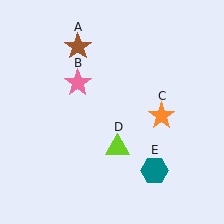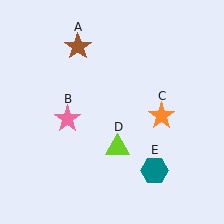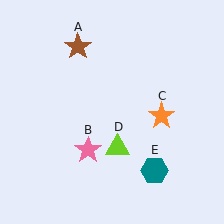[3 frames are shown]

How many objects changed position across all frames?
1 object changed position: pink star (object B).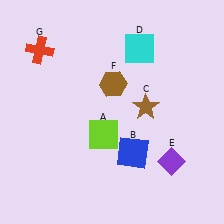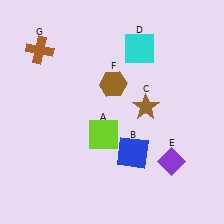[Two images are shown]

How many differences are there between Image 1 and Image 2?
There is 1 difference between the two images.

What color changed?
The cross (G) changed from red in Image 1 to brown in Image 2.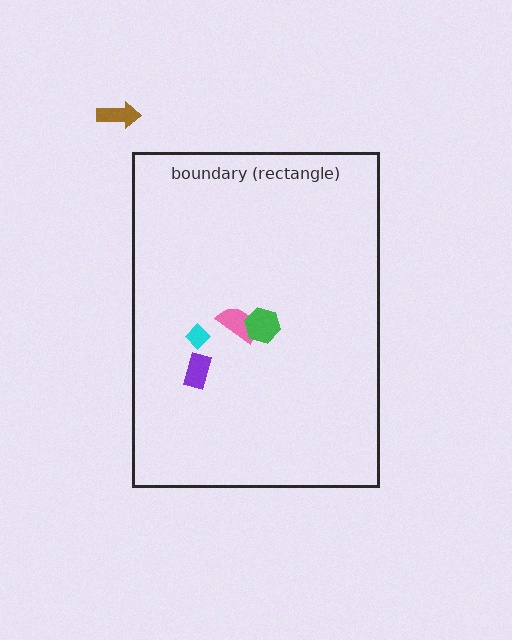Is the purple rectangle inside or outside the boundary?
Inside.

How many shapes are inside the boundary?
4 inside, 1 outside.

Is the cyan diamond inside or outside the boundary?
Inside.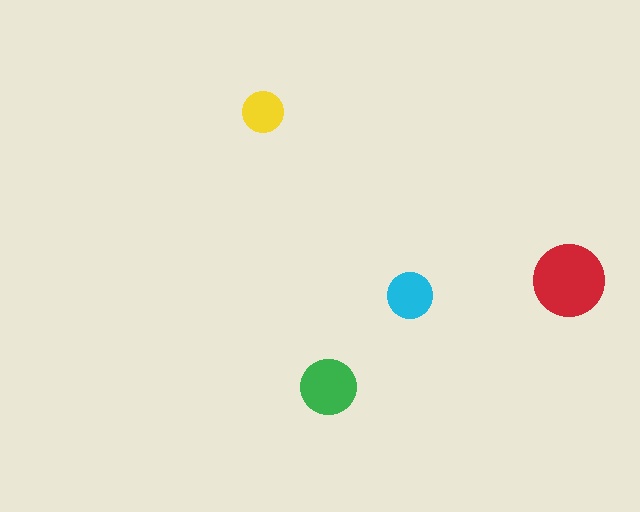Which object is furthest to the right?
The red circle is rightmost.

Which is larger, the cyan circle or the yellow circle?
The cyan one.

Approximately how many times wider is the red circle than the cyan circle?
About 1.5 times wider.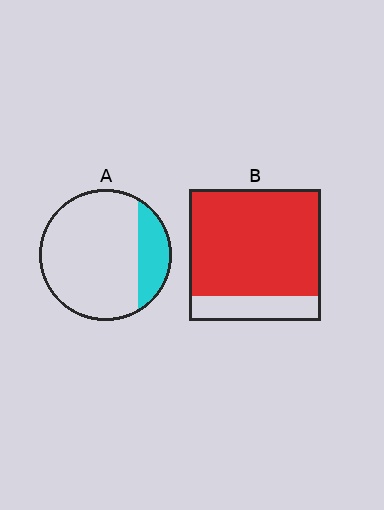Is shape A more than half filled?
No.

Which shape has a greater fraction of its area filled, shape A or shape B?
Shape B.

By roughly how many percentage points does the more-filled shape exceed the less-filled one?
By roughly 60 percentage points (B over A).